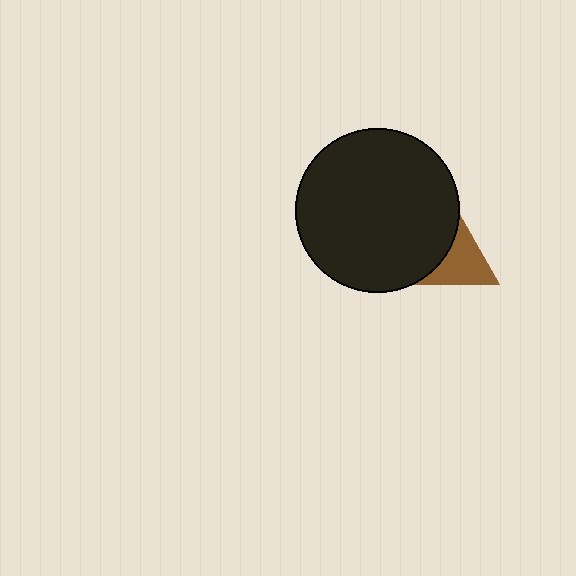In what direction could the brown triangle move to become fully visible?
The brown triangle could move right. That would shift it out from behind the black circle entirely.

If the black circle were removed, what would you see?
You would see the complete brown triangle.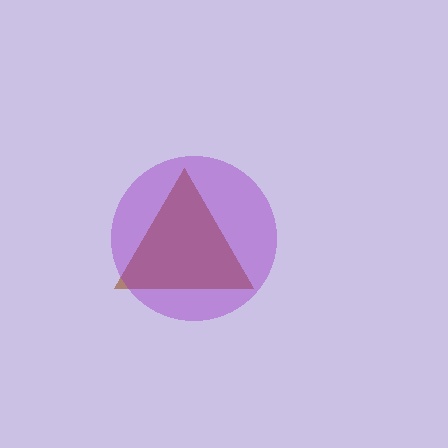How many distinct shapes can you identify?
There are 2 distinct shapes: a brown triangle, a purple circle.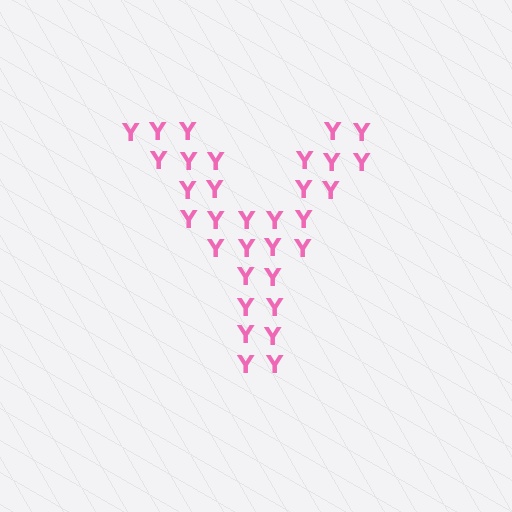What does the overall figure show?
The overall figure shows the letter Y.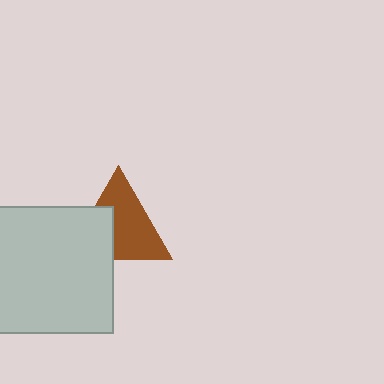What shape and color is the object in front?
The object in front is a light gray square.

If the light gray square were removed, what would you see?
You would see the complete brown triangle.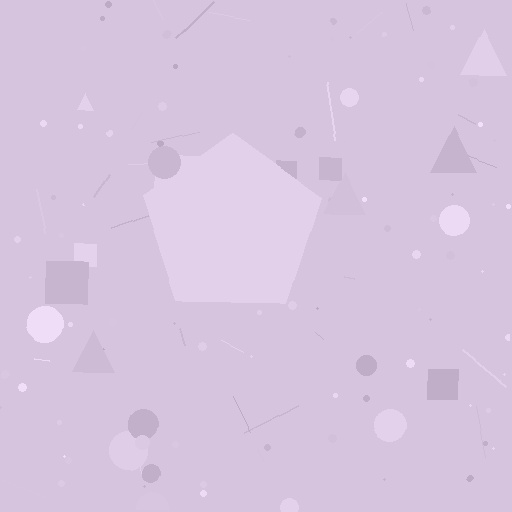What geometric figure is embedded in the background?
A pentagon is embedded in the background.